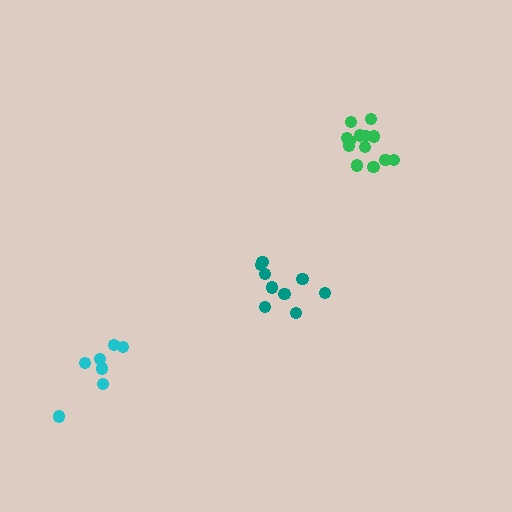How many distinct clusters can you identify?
There are 3 distinct clusters.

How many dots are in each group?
Group 1: 13 dots, Group 2: 7 dots, Group 3: 9 dots (29 total).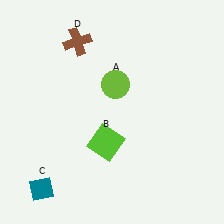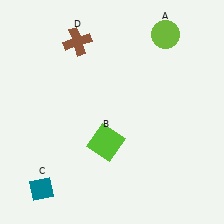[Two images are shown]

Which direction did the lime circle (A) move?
The lime circle (A) moved up.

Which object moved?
The lime circle (A) moved up.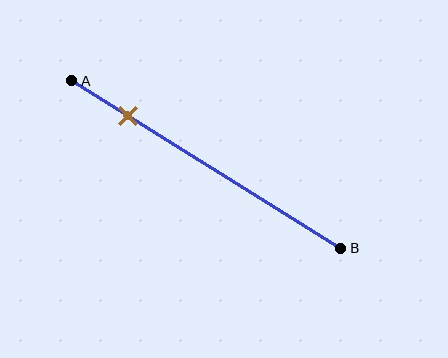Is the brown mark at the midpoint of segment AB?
No, the mark is at about 20% from A, not at the 50% midpoint.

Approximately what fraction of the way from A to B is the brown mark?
The brown mark is approximately 20% of the way from A to B.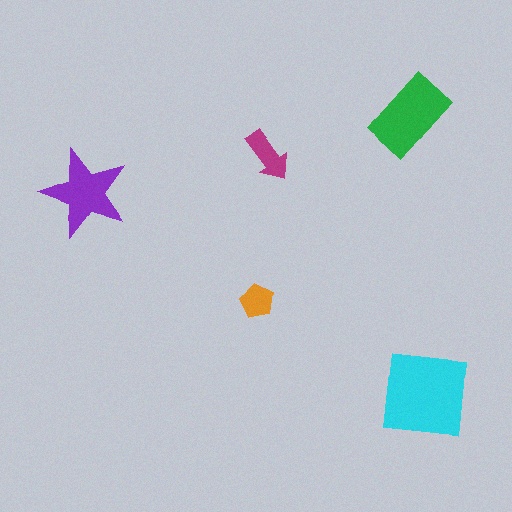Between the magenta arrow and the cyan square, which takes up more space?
The cyan square.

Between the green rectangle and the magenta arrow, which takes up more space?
The green rectangle.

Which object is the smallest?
The orange pentagon.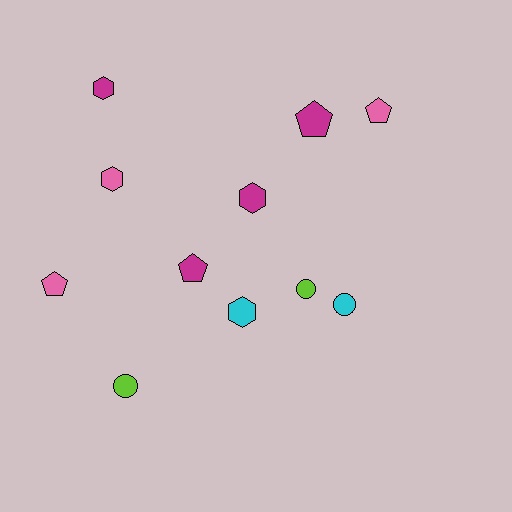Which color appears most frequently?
Magenta, with 4 objects.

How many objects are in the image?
There are 11 objects.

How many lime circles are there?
There are 2 lime circles.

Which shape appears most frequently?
Hexagon, with 4 objects.